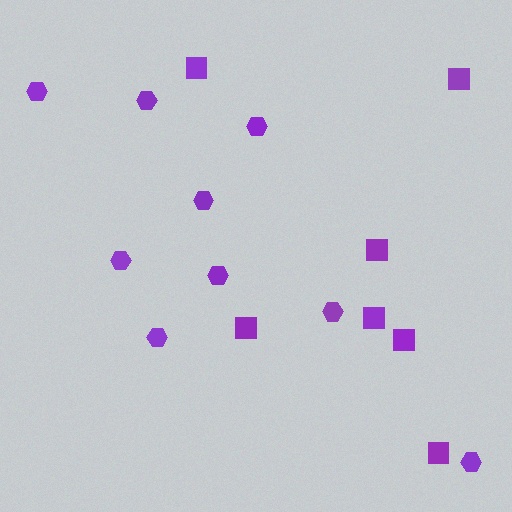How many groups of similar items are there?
There are 2 groups: one group of squares (7) and one group of hexagons (9).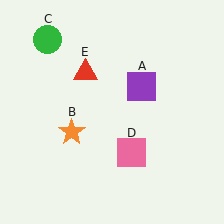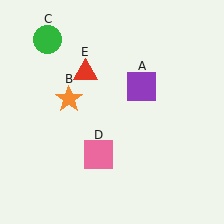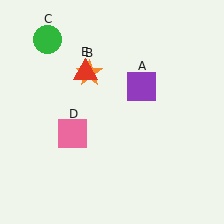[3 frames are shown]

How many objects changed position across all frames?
2 objects changed position: orange star (object B), pink square (object D).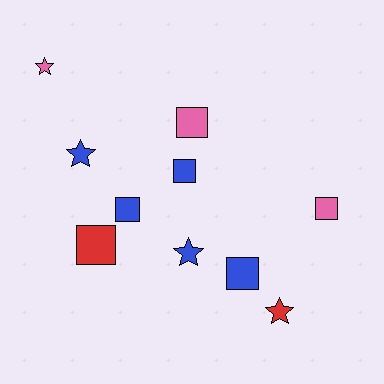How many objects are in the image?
There are 10 objects.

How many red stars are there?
There is 1 red star.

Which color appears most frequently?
Blue, with 5 objects.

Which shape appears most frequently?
Square, with 6 objects.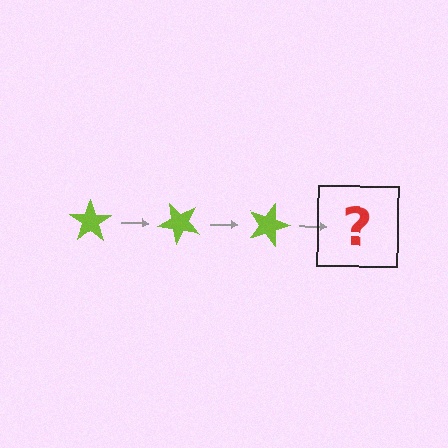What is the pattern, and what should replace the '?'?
The pattern is that the star rotates 45 degrees each step. The '?' should be a lime star rotated 135 degrees.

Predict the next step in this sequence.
The next step is a lime star rotated 135 degrees.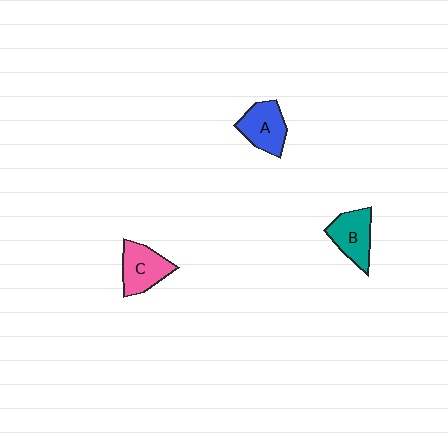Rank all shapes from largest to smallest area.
From largest to smallest: C (pink), A (blue), B (teal).